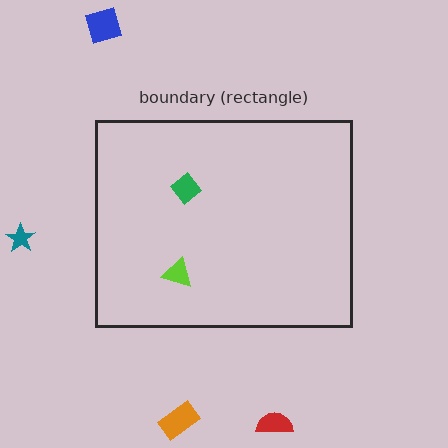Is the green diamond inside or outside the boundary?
Inside.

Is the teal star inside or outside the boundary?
Outside.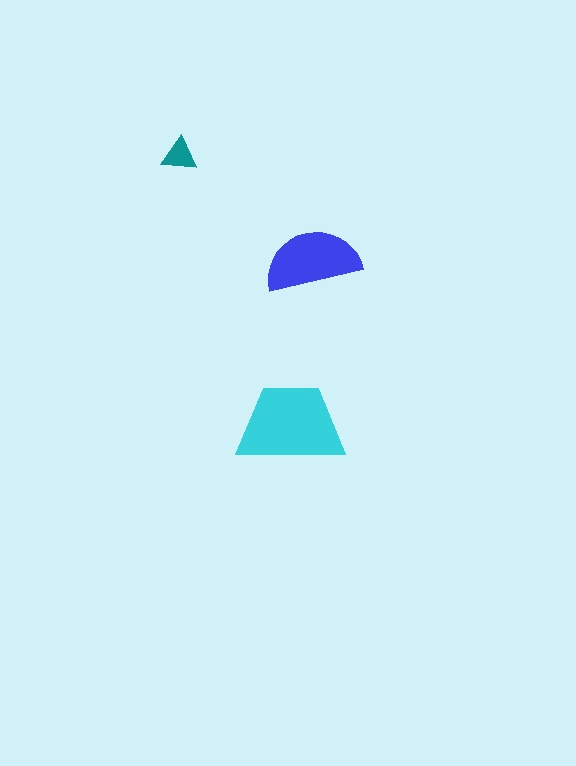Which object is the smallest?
The teal triangle.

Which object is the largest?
The cyan trapezoid.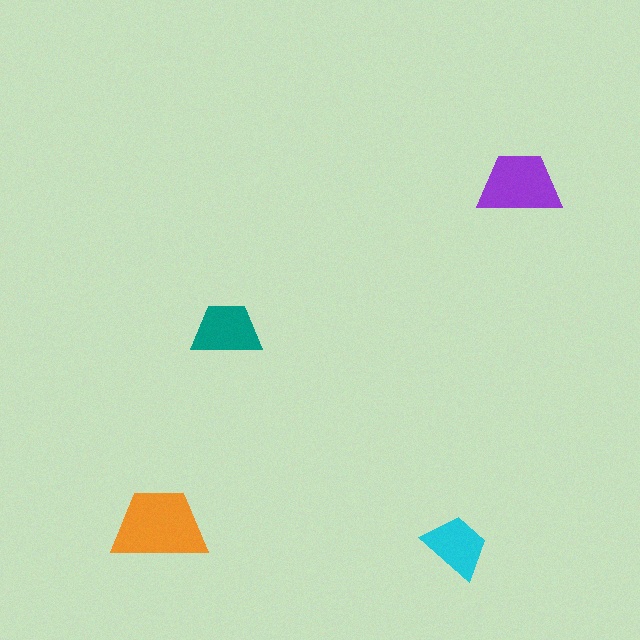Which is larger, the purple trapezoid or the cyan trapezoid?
The purple one.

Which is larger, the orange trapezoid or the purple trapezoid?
The orange one.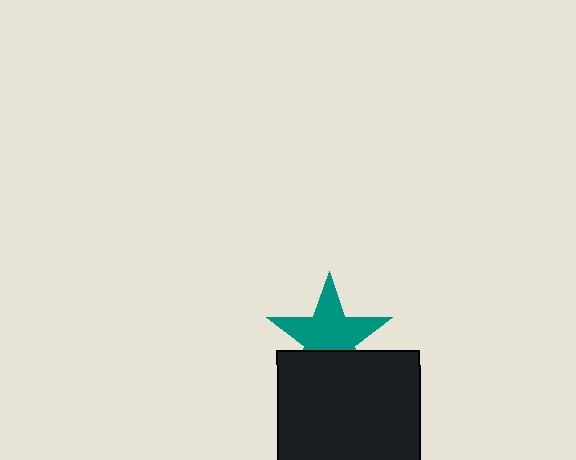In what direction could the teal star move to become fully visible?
The teal star could move up. That would shift it out from behind the black rectangle entirely.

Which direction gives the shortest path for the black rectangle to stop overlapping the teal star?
Moving down gives the shortest separation.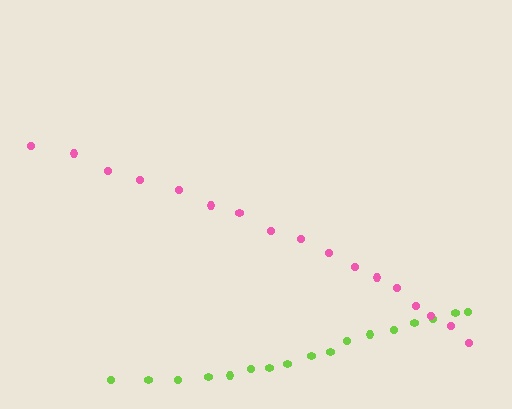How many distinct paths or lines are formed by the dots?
There are 2 distinct paths.